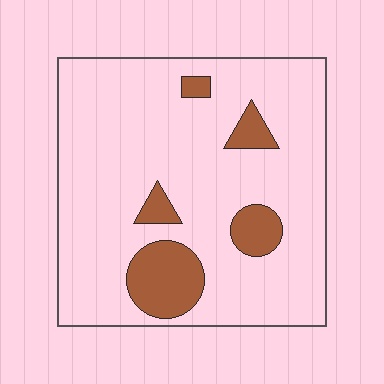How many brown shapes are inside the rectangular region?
5.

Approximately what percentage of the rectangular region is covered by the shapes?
Approximately 15%.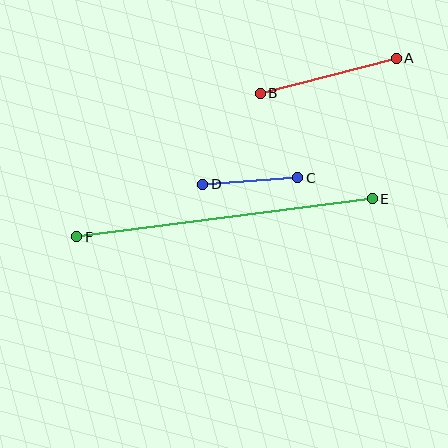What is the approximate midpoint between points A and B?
The midpoint is at approximately (328, 76) pixels.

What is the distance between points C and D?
The distance is approximately 95 pixels.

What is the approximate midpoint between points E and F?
The midpoint is at approximately (224, 218) pixels.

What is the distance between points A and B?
The distance is approximately 140 pixels.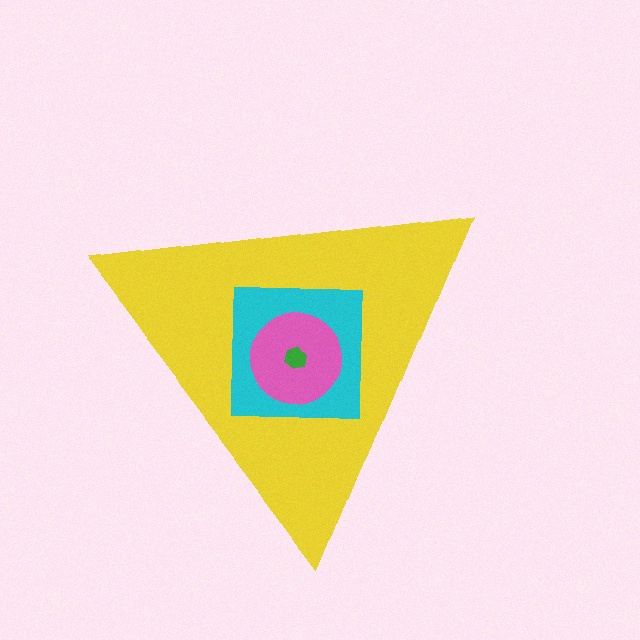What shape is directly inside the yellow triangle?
The cyan square.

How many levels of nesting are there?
4.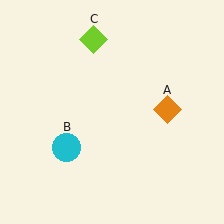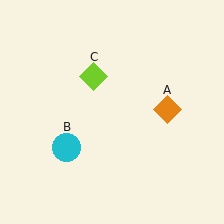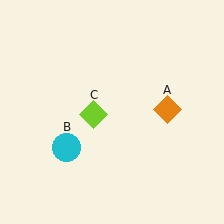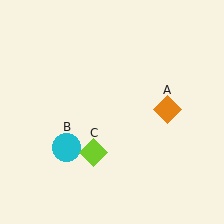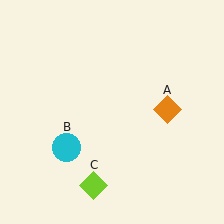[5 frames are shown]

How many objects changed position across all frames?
1 object changed position: lime diamond (object C).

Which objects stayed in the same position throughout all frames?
Orange diamond (object A) and cyan circle (object B) remained stationary.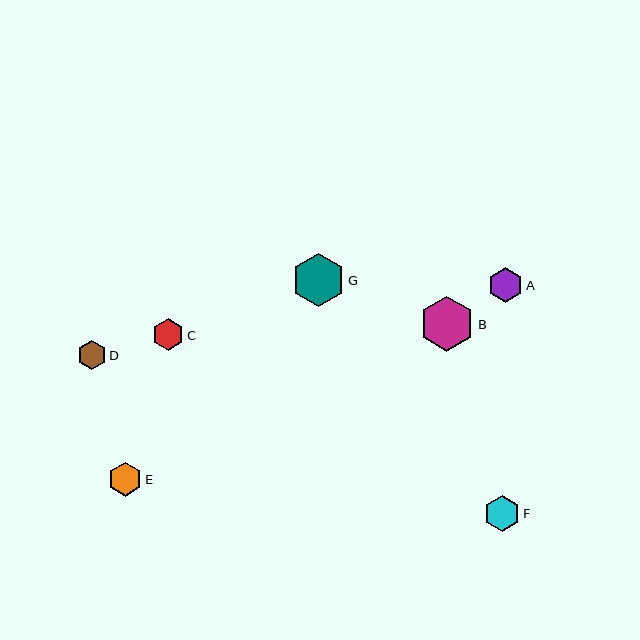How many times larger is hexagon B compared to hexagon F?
Hexagon B is approximately 1.5 times the size of hexagon F.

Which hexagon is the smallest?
Hexagon D is the smallest with a size of approximately 29 pixels.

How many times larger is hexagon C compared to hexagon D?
Hexagon C is approximately 1.1 times the size of hexagon D.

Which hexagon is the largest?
Hexagon B is the largest with a size of approximately 55 pixels.